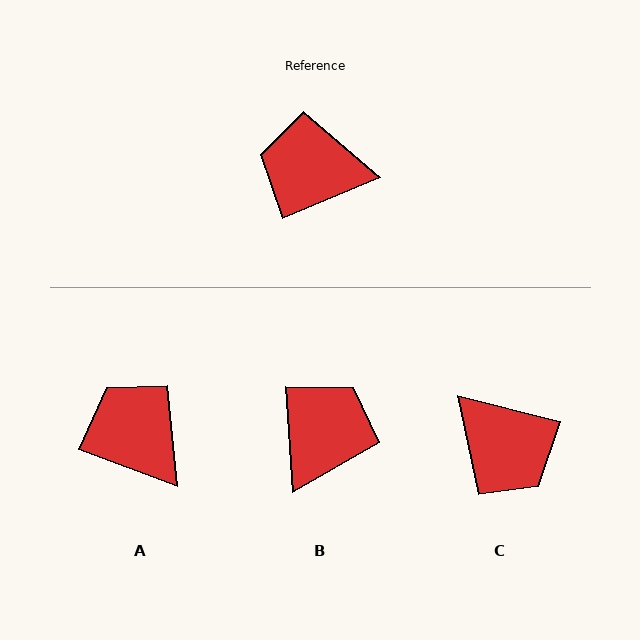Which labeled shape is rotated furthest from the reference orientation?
C, about 143 degrees away.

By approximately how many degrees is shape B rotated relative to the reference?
Approximately 109 degrees clockwise.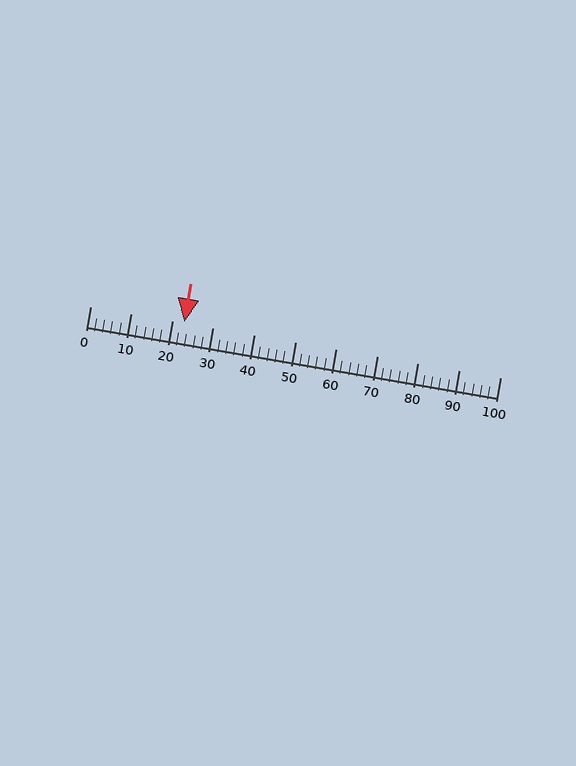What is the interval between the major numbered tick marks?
The major tick marks are spaced 10 units apart.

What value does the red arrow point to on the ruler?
The red arrow points to approximately 23.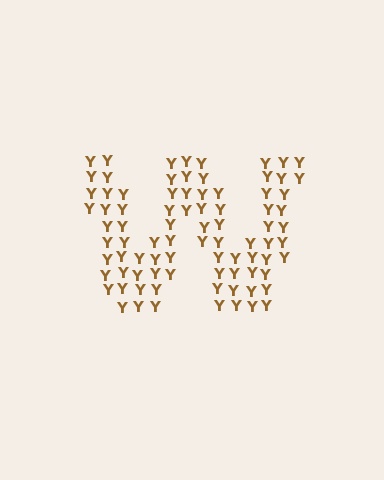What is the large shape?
The large shape is the letter W.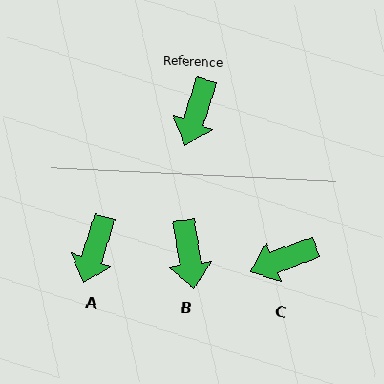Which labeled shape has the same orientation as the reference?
A.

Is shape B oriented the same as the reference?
No, it is off by about 27 degrees.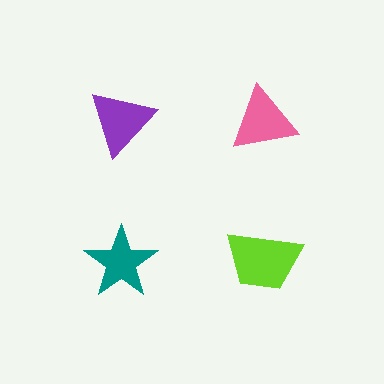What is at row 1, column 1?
A purple triangle.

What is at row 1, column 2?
A pink triangle.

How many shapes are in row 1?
2 shapes.